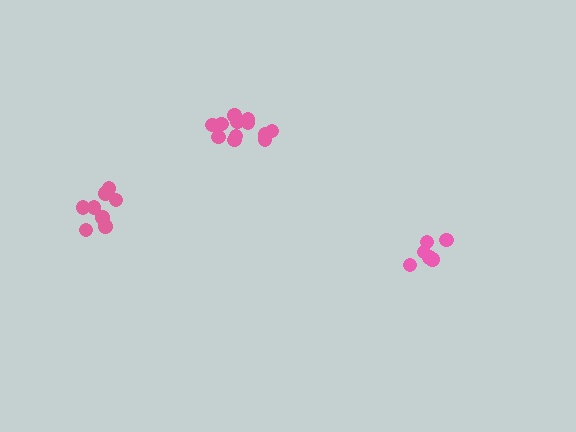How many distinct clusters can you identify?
There are 3 distinct clusters.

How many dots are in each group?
Group 1: 12 dots, Group 2: 6 dots, Group 3: 8 dots (26 total).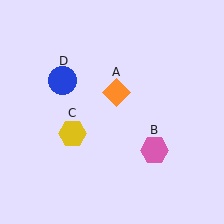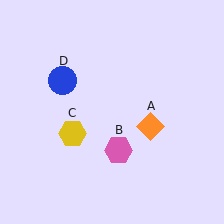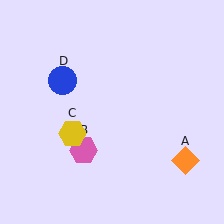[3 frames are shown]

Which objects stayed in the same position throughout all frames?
Yellow hexagon (object C) and blue circle (object D) remained stationary.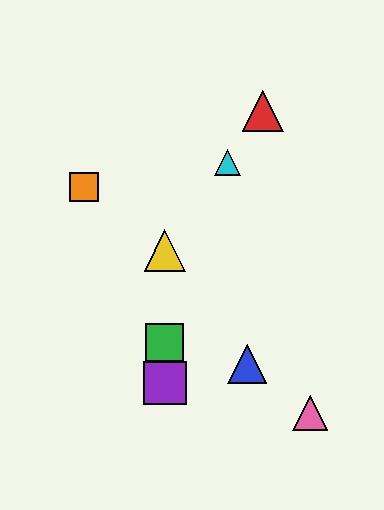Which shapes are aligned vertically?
The green square, the yellow triangle, the purple square are aligned vertically.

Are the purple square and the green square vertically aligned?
Yes, both are at x≈165.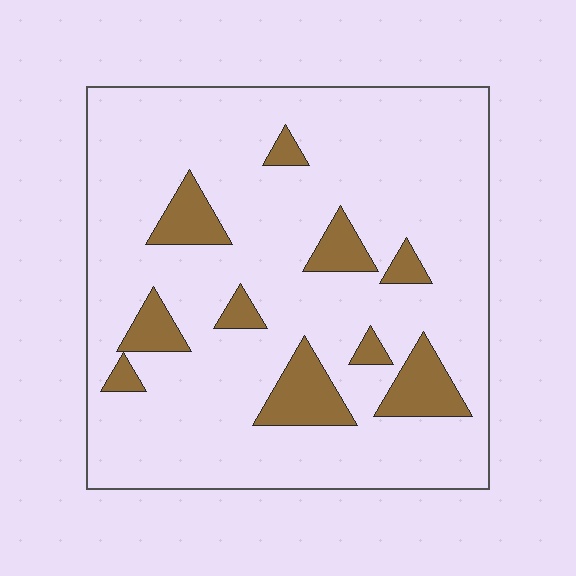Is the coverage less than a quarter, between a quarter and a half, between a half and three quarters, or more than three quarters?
Less than a quarter.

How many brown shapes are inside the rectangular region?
10.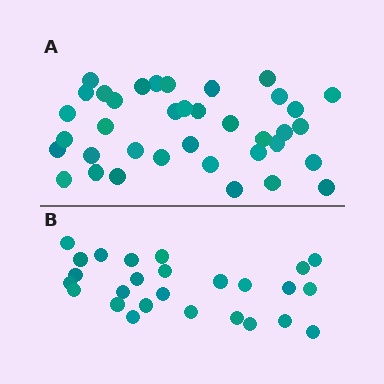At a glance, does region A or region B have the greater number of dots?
Region A (the top region) has more dots.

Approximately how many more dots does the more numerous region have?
Region A has roughly 12 or so more dots than region B.